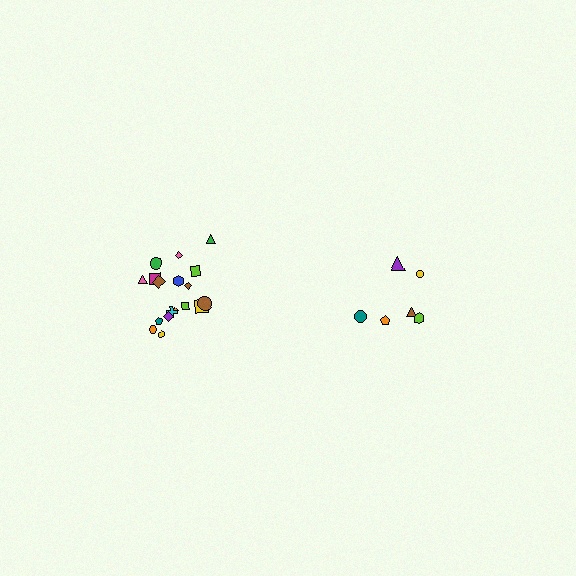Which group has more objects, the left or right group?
The left group.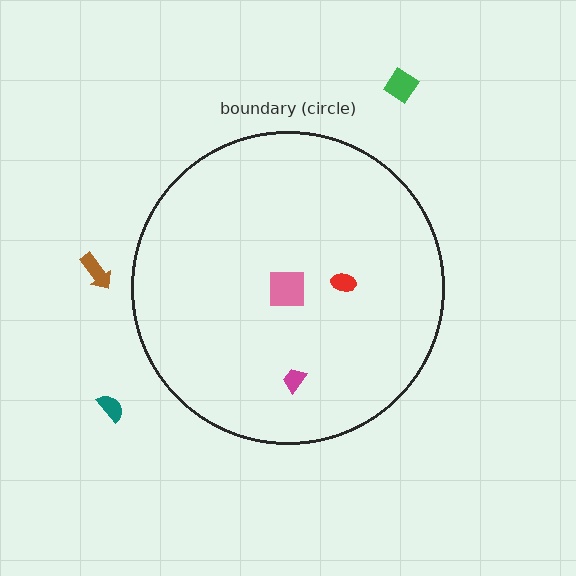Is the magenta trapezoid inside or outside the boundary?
Inside.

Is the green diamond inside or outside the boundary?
Outside.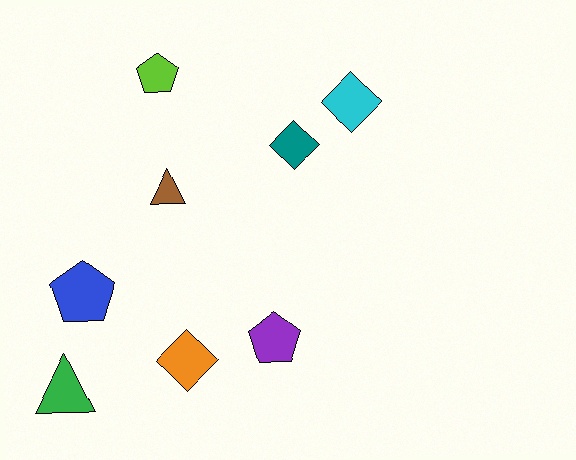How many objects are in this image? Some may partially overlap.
There are 8 objects.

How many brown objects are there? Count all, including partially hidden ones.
There is 1 brown object.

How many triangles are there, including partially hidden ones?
There are 2 triangles.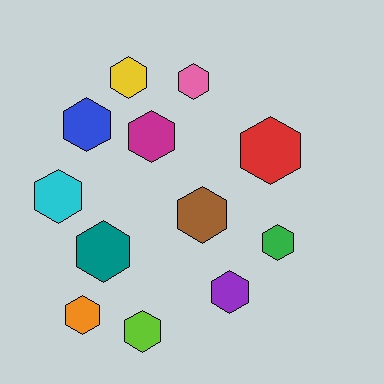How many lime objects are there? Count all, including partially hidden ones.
There is 1 lime object.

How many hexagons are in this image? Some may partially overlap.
There are 12 hexagons.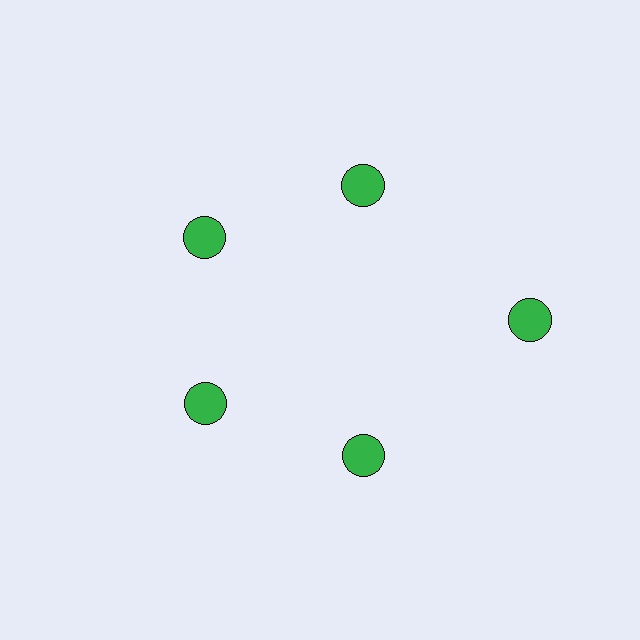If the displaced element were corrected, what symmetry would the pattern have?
It would have 5-fold rotational symmetry — the pattern would map onto itself every 72 degrees.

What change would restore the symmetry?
The symmetry would be restored by moving it inward, back onto the ring so that all 5 circles sit at equal angles and equal distance from the center.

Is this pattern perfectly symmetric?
No. The 5 green circles are arranged in a ring, but one element near the 3 o'clock position is pushed outward from the center, breaking the 5-fold rotational symmetry.